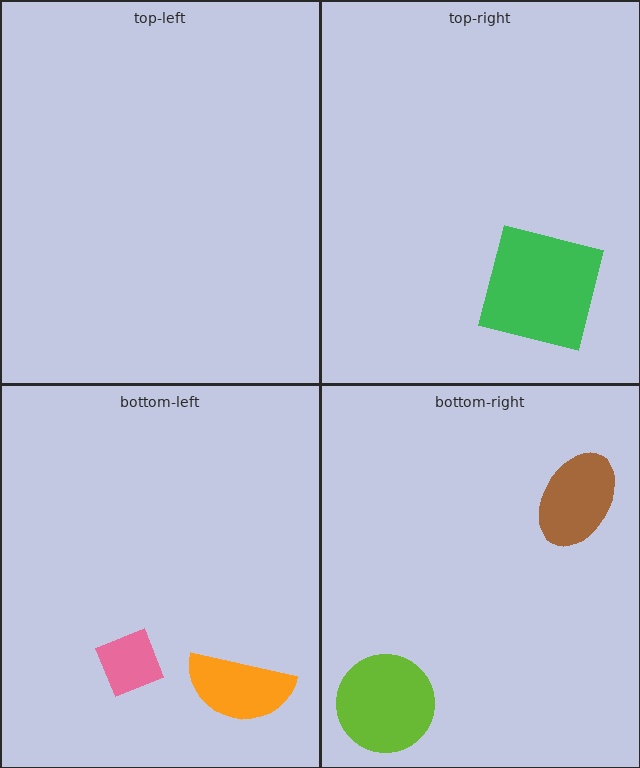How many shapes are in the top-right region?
1.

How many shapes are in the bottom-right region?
2.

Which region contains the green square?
The top-right region.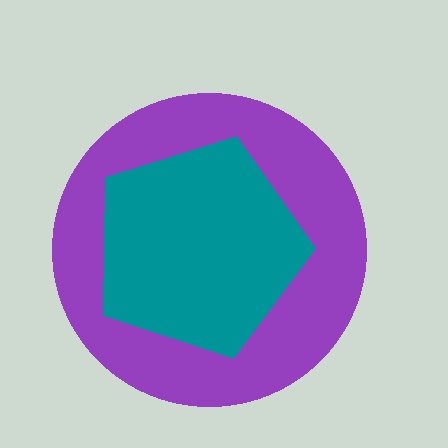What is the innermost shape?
The teal pentagon.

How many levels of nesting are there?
2.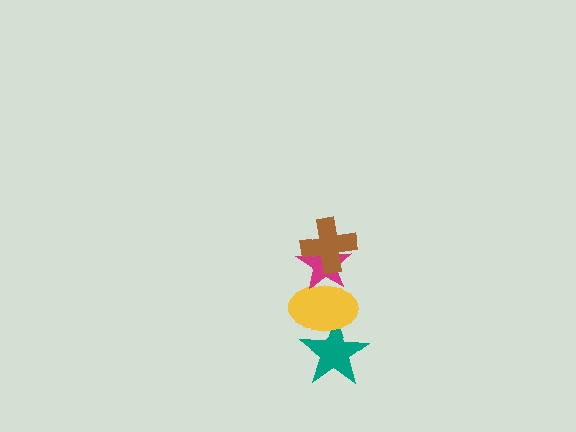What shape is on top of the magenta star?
The brown cross is on top of the magenta star.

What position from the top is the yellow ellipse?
The yellow ellipse is 3rd from the top.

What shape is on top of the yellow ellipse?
The magenta star is on top of the yellow ellipse.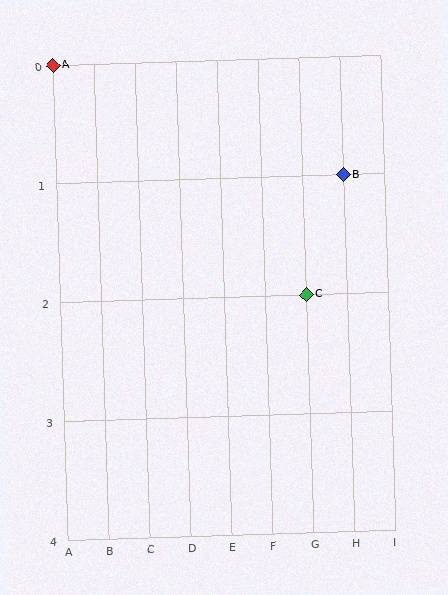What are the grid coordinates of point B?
Point B is at grid coordinates (H, 1).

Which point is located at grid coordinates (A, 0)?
Point A is at (A, 0).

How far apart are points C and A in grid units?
Points C and A are 6 columns and 2 rows apart (about 6.3 grid units diagonally).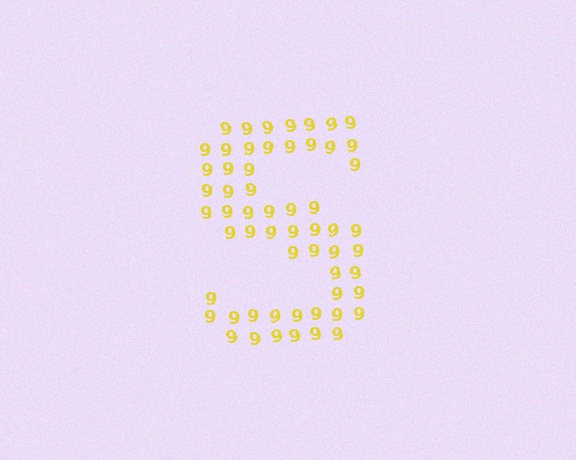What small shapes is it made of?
It is made of small digit 9's.